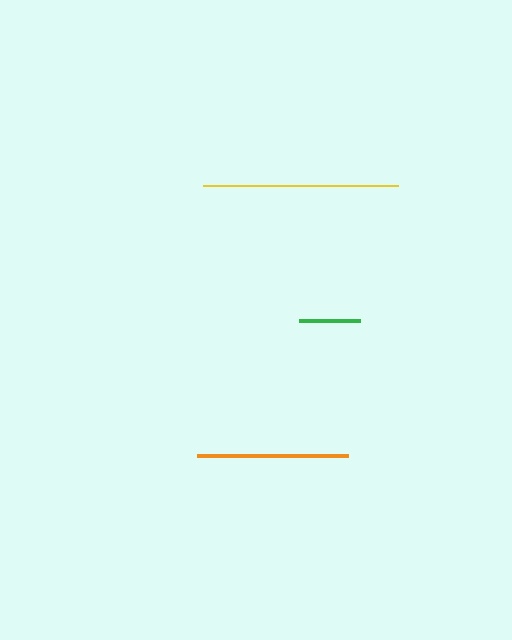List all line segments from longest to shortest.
From longest to shortest: yellow, orange, green.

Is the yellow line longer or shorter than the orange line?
The yellow line is longer than the orange line.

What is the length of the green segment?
The green segment is approximately 62 pixels long.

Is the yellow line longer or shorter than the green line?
The yellow line is longer than the green line.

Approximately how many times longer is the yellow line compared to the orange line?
The yellow line is approximately 1.3 times the length of the orange line.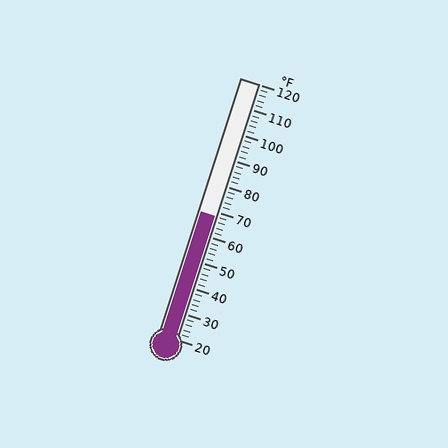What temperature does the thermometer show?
The thermometer shows approximately 68°F.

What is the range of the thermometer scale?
The thermometer scale ranges from 20°F to 120°F.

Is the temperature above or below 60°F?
The temperature is above 60°F.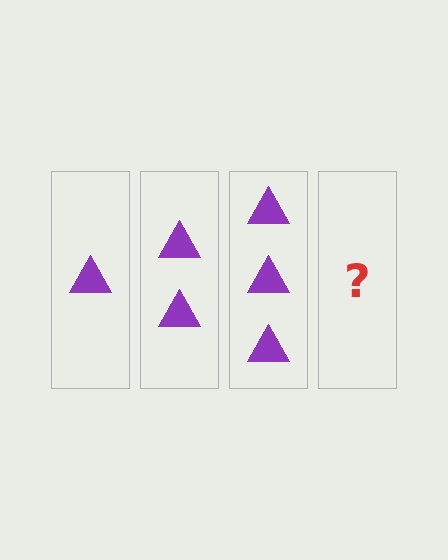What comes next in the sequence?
The next element should be 4 triangles.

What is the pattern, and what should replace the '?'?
The pattern is that each step adds one more triangle. The '?' should be 4 triangles.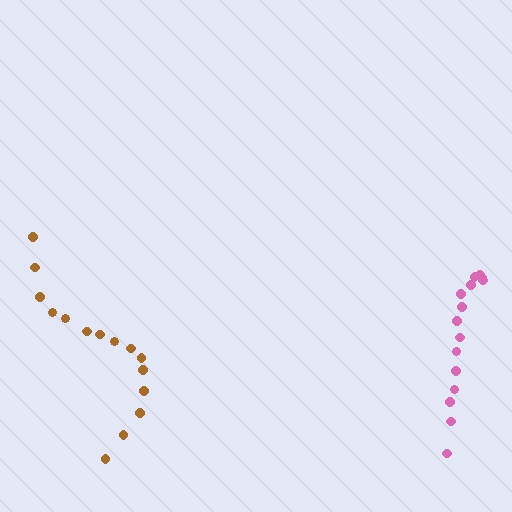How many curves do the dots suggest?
There are 2 distinct paths.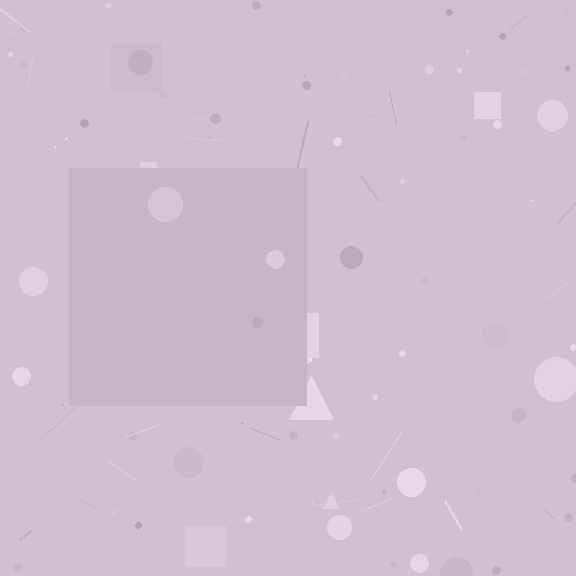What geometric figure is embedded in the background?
A square is embedded in the background.